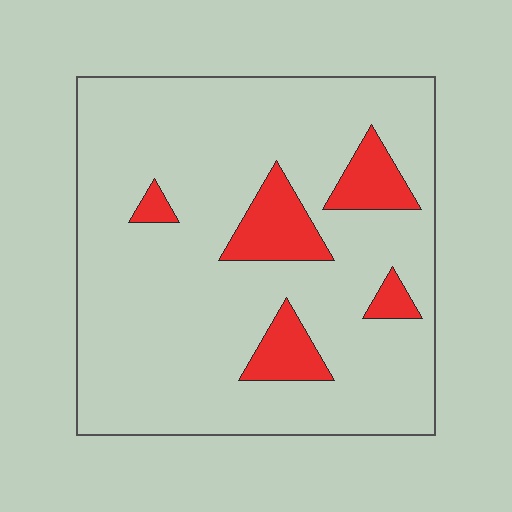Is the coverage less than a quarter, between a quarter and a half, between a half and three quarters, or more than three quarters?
Less than a quarter.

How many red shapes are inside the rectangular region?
5.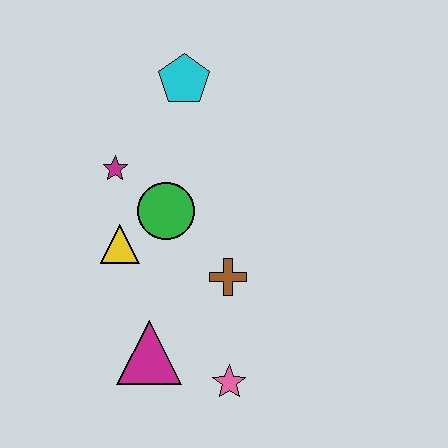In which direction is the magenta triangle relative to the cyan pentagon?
The magenta triangle is below the cyan pentagon.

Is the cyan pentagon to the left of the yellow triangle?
No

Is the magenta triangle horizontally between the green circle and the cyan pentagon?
No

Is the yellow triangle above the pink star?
Yes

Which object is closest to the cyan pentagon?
The magenta star is closest to the cyan pentagon.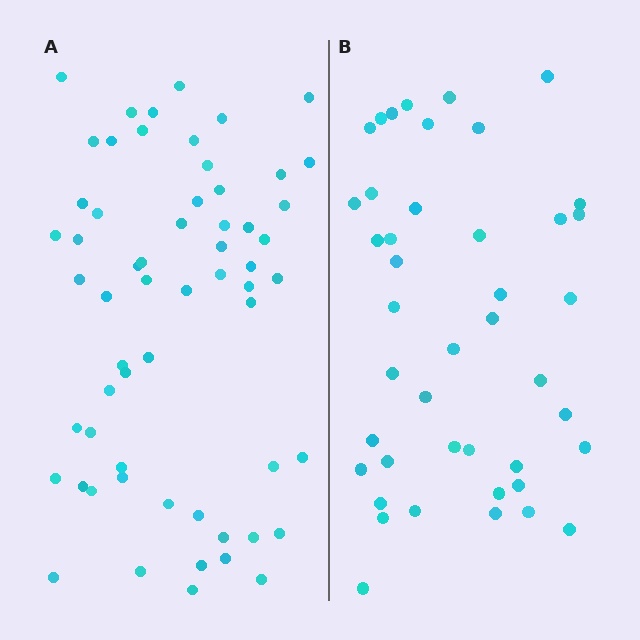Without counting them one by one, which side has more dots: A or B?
Region A (the left region) has more dots.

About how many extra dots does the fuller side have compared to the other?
Region A has approximately 15 more dots than region B.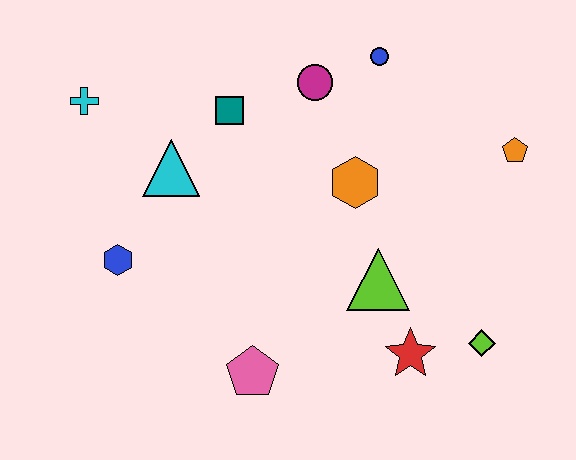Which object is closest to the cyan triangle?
The teal square is closest to the cyan triangle.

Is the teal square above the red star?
Yes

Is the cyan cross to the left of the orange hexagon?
Yes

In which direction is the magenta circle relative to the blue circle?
The magenta circle is to the left of the blue circle.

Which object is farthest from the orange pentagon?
The cyan cross is farthest from the orange pentagon.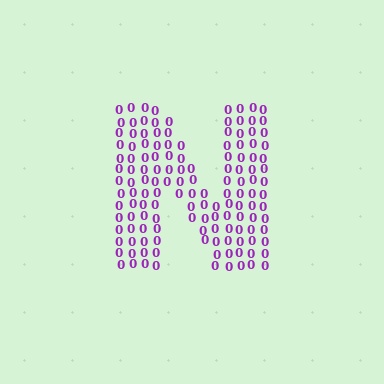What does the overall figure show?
The overall figure shows the letter N.